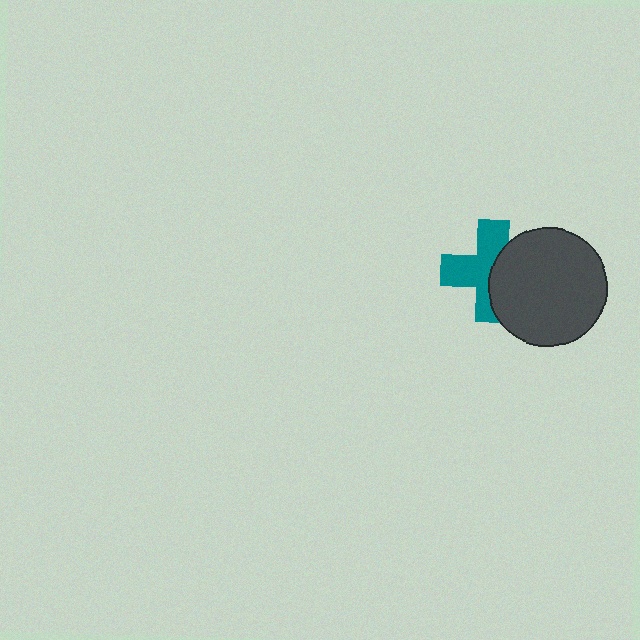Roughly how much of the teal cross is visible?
About half of it is visible (roughly 57%).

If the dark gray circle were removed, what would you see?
You would see the complete teal cross.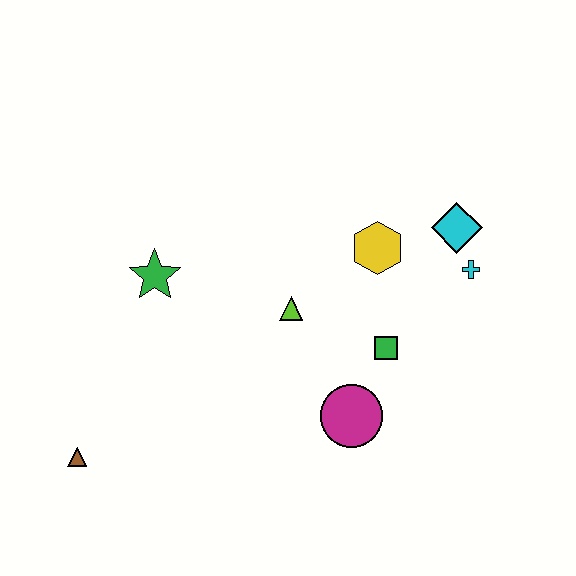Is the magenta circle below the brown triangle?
No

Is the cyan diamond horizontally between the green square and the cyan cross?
Yes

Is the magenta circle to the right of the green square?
No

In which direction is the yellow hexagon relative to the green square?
The yellow hexagon is above the green square.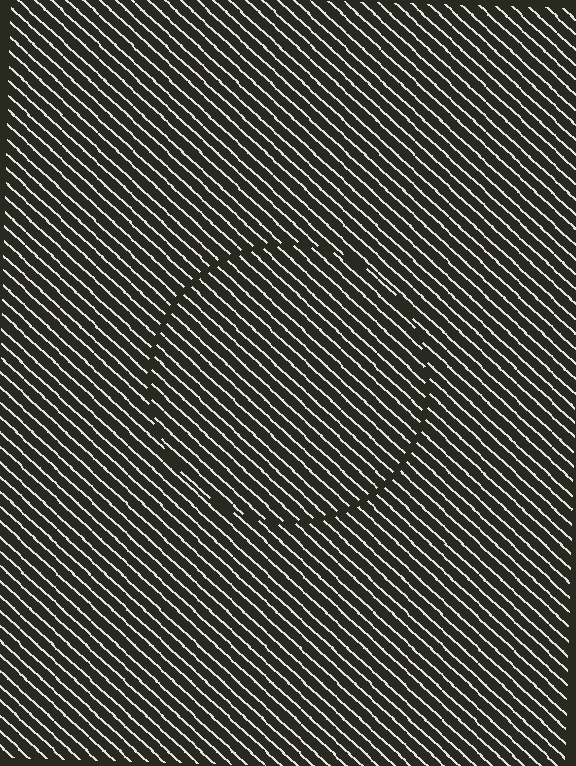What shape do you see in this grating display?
An illusory circle. The interior of the shape contains the same grating, shifted by half a period — the contour is defined by the phase discontinuity where line-ends from the inner and outer gratings abut.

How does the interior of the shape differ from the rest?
The interior of the shape contains the same grating, shifted by half a period — the contour is defined by the phase discontinuity where line-ends from the inner and outer gratings abut.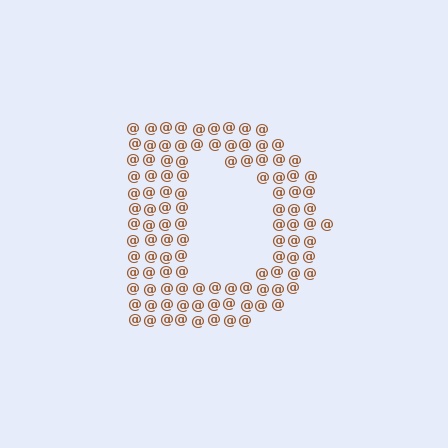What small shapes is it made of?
It is made of small at signs.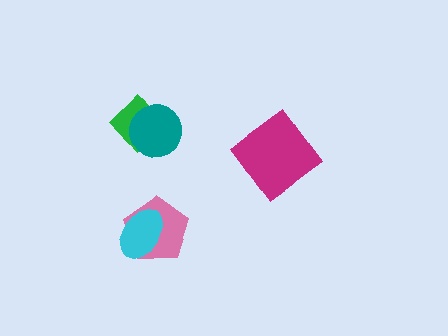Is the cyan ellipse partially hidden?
No, no other shape covers it.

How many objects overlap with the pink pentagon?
1 object overlaps with the pink pentagon.